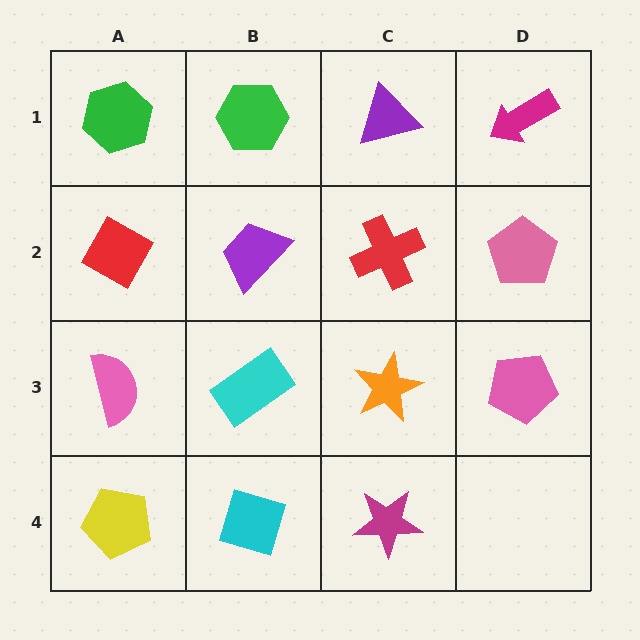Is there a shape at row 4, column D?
No, that cell is empty.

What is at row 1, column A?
A green hexagon.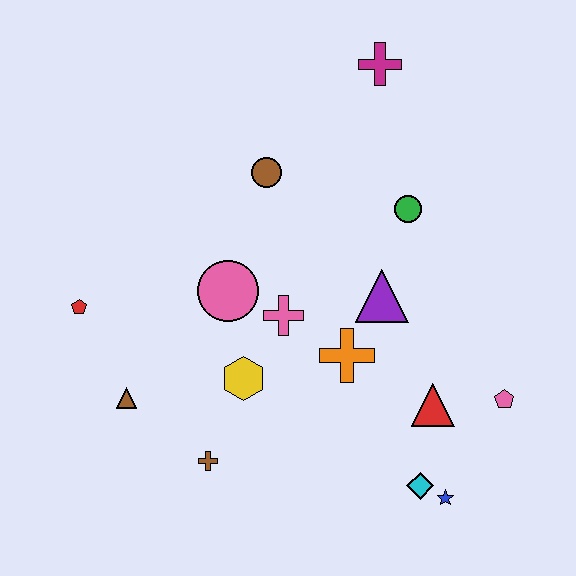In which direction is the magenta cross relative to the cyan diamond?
The magenta cross is above the cyan diamond.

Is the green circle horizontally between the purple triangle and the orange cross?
No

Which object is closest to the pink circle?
The pink cross is closest to the pink circle.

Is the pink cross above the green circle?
No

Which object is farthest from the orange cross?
The magenta cross is farthest from the orange cross.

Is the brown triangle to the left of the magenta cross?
Yes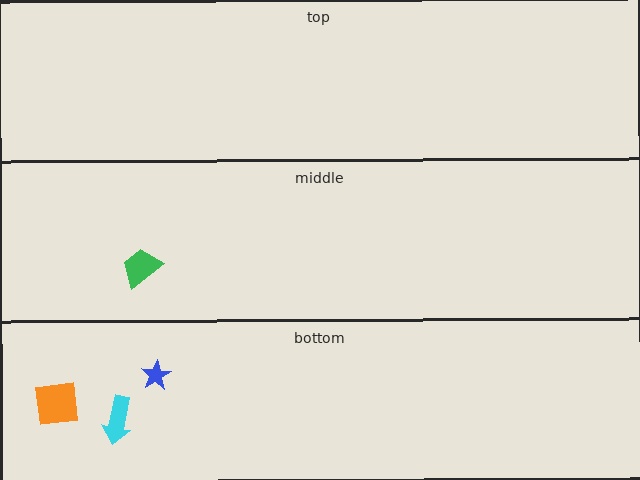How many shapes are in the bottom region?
3.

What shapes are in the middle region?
The green trapezoid.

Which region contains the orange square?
The bottom region.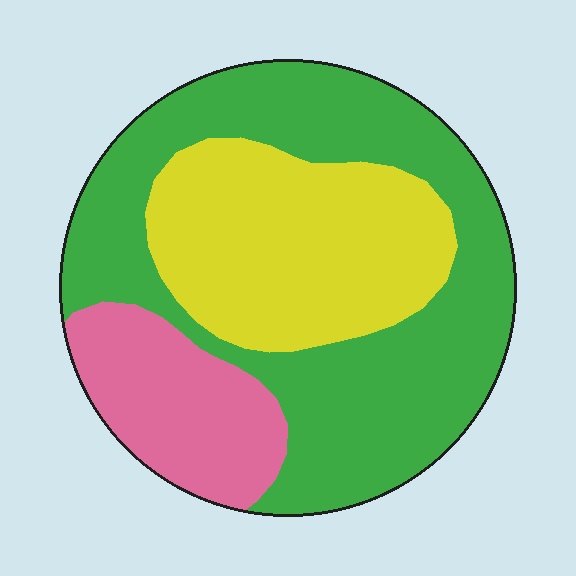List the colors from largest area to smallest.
From largest to smallest: green, yellow, pink.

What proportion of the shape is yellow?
Yellow covers roughly 30% of the shape.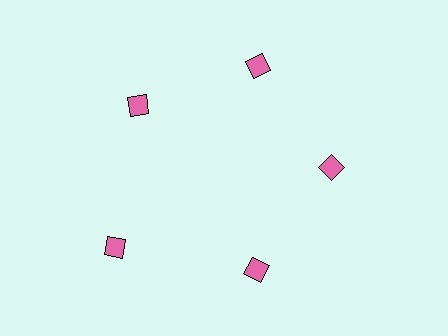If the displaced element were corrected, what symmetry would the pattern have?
It would have 5-fold rotational symmetry — the pattern would map onto itself every 72 degrees.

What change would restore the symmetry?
The symmetry would be restored by moving it inward, back onto the ring so that all 5 diamonds sit at equal angles and equal distance from the center.